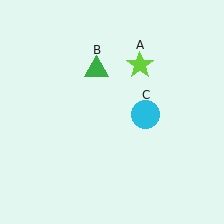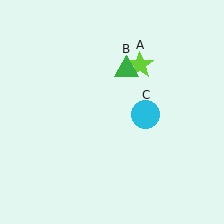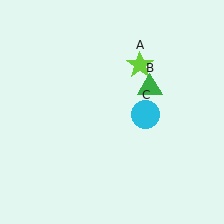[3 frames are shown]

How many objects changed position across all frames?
1 object changed position: green triangle (object B).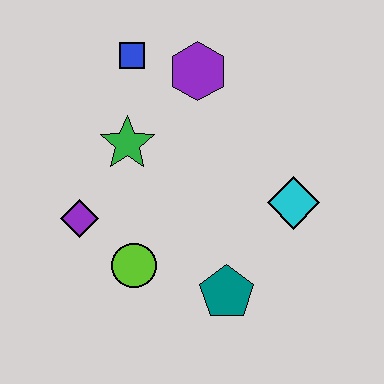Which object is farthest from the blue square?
The teal pentagon is farthest from the blue square.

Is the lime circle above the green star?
No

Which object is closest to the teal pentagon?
The lime circle is closest to the teal pentagon.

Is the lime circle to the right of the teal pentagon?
No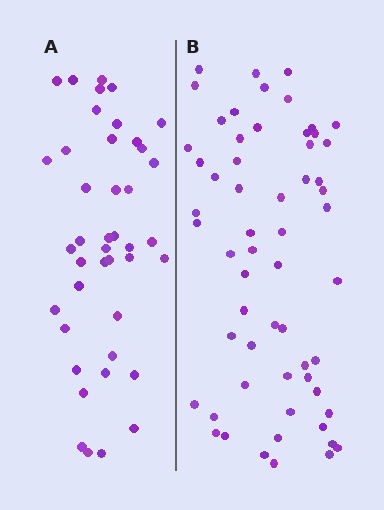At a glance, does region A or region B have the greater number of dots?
Region B (the right region) has more dots.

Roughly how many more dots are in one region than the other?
Region B has approximately 15 more dots than region A.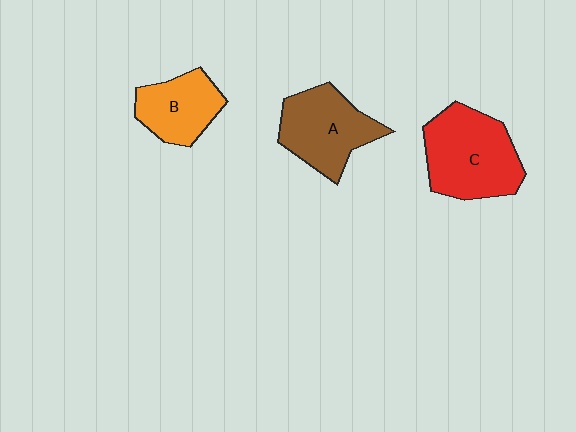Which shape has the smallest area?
Shape B (orange).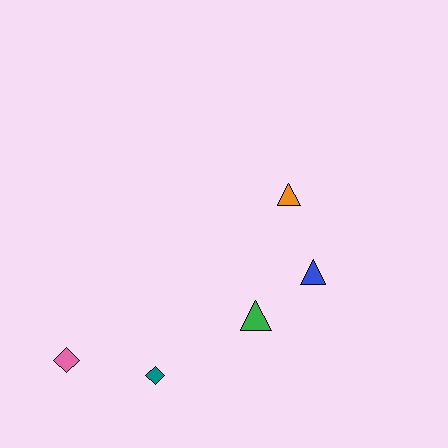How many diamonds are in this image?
There are 2 diamonds.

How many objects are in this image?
There are 5 objects.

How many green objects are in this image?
There is 1 green object.